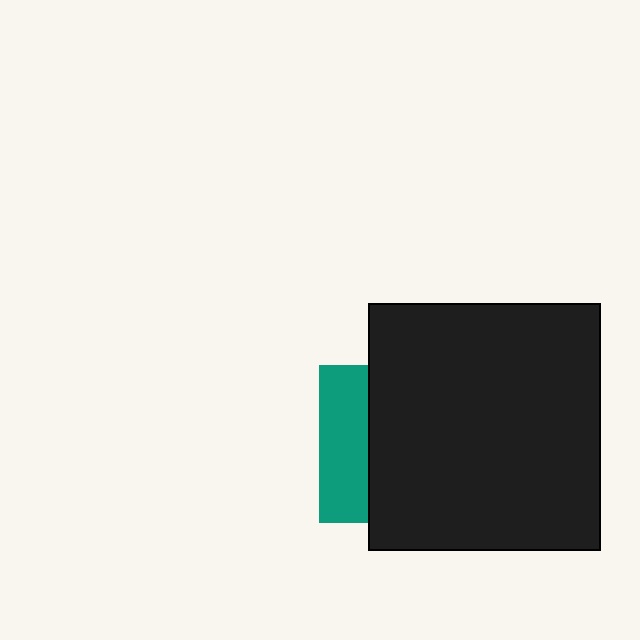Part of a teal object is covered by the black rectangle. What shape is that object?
It is a square.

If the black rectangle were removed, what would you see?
You would see the complete teal square.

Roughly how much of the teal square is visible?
A small part of it is visible (roughly 30%).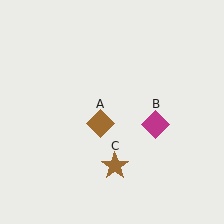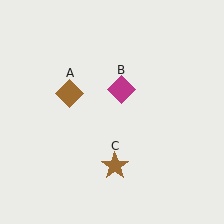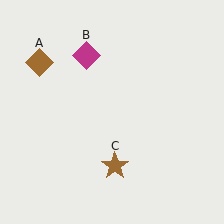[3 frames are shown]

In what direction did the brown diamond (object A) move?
The brown diamond (object A) moved up and to the left.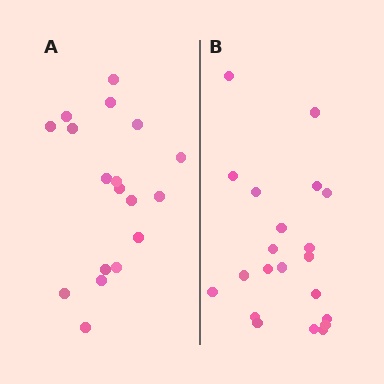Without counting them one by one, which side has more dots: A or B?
Region B (the right region) has more dots.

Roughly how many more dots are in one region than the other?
Region B has just a few more — roughly 2 or 3 more dots than region A.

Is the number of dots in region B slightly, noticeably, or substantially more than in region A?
Region B has only slightly more — the two regions are fairly close. The ratio is roughly 1.2 to 1.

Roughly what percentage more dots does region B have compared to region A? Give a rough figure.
About 15% more.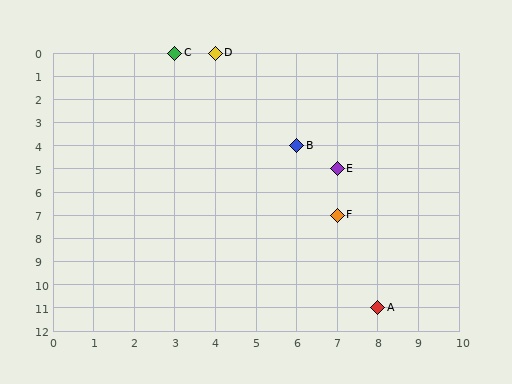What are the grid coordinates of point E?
Point E is at grid coordinates (7, 5).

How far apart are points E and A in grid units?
Points E and A are 1 column and 6 rows apart (about 6.1 grid units diagonally).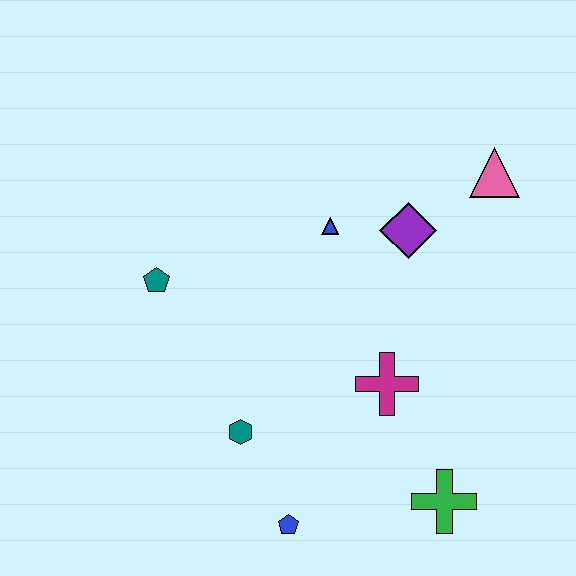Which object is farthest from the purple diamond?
The blue pentagon is farthest from the purple diamond.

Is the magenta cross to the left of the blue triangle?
No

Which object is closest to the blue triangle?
The purple diamond is closest to the blue triangle.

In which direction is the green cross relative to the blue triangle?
The green cross is below the blue triangle.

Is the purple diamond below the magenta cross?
No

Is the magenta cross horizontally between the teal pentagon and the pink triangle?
Yes